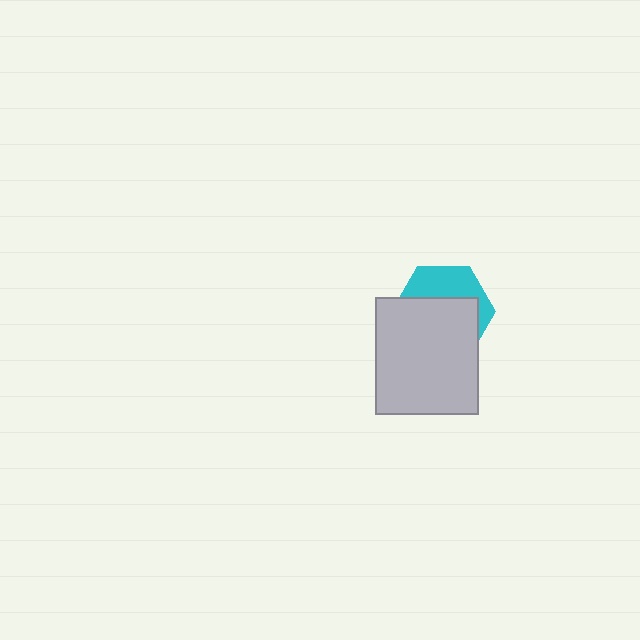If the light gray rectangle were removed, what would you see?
You would see the complete cyan hexagon.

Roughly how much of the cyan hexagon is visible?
A small part of it is visible (roughly 37%).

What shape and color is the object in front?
The object in front is a light gray rectangle.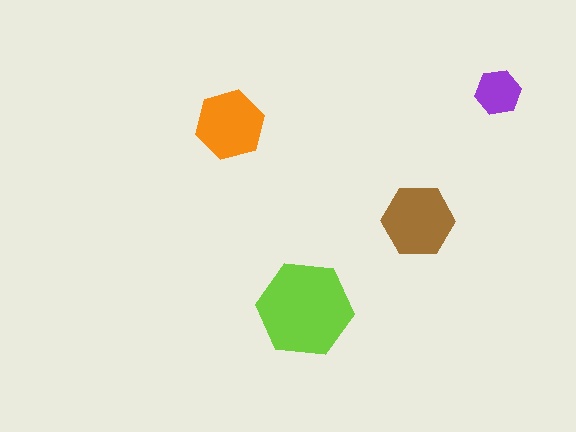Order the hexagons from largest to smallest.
the lime one, the brown one, the orange one, the purple one.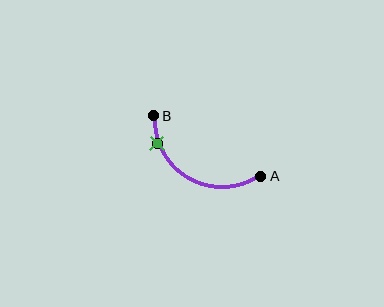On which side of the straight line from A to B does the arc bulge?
The arc bulges below the straight line connecting A and B.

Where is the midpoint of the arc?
The arc midpoint is the point on the curve farthest from the straight line joining A and B. It sits below that line.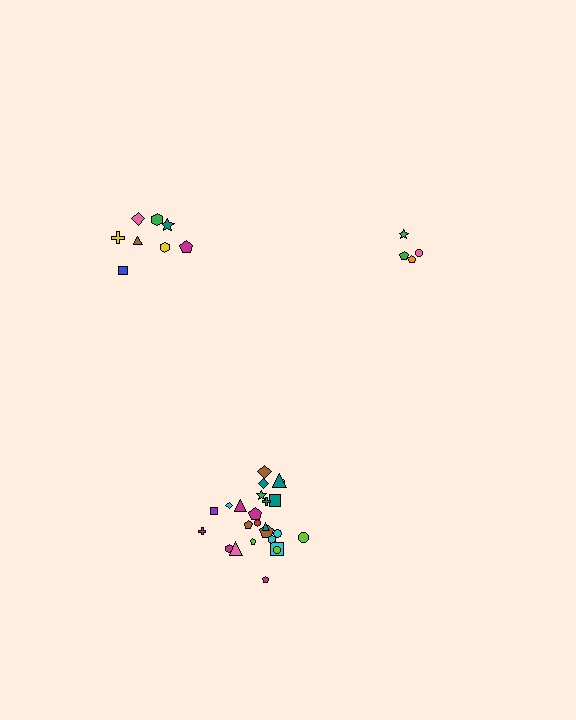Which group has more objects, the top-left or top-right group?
The top-left group.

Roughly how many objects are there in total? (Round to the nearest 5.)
Roughly 35 objects in total.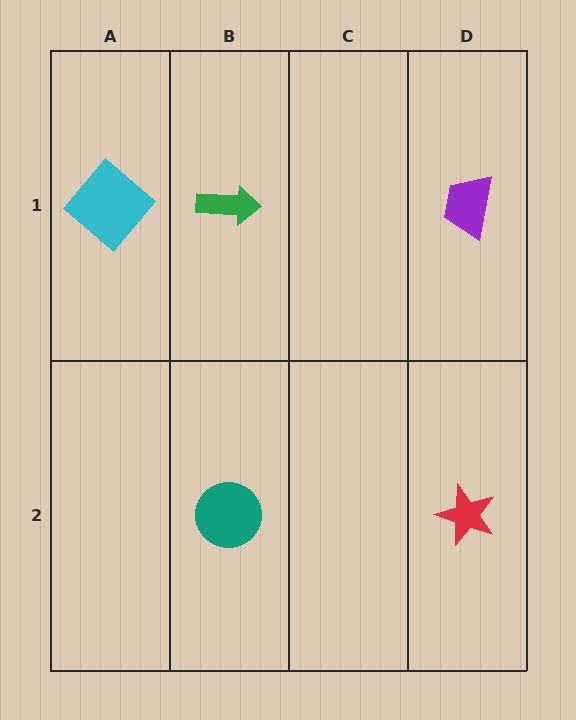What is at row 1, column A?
A cyan diamond.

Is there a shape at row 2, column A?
No, that cell is empty.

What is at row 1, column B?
A green arrow.